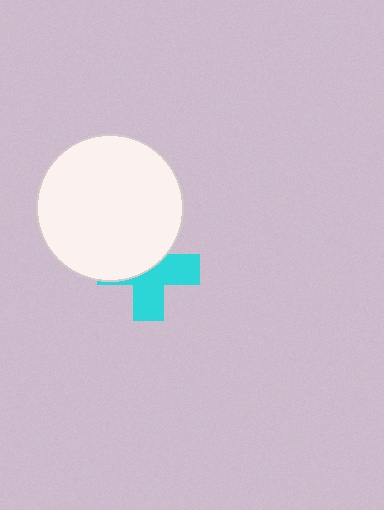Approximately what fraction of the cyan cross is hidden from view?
Roughly 47% of the cyan cross is hidden behind the white circle.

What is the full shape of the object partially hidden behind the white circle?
The partially hidden object is a cyan cross.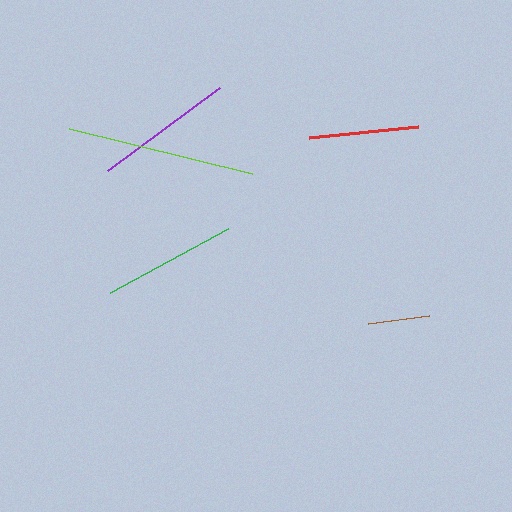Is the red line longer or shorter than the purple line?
The purple line is longer than the red line.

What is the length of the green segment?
The green segment is approximately 135 pixels long.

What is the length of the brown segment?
The brown segment is approximately 62 pixels long.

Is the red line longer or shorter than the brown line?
The red line is longer than the brown line.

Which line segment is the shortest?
The brown line is the shortest at approximately 62 pixels.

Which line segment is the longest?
The lime line is the longest at approximately 189 pixels.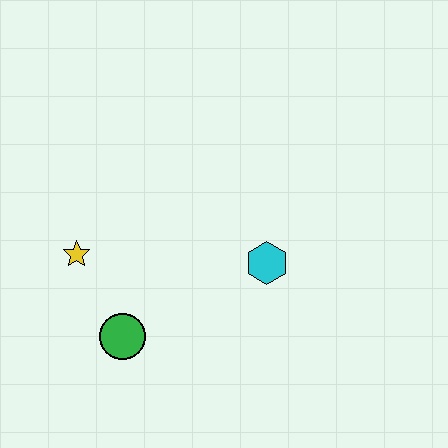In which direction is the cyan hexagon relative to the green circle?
The cyan hexagon is to the right of the green circle.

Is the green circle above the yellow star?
No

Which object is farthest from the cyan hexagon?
The yellow star is farthest from the cyan hexagon.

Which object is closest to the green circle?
The yellow star is closest to the green circle.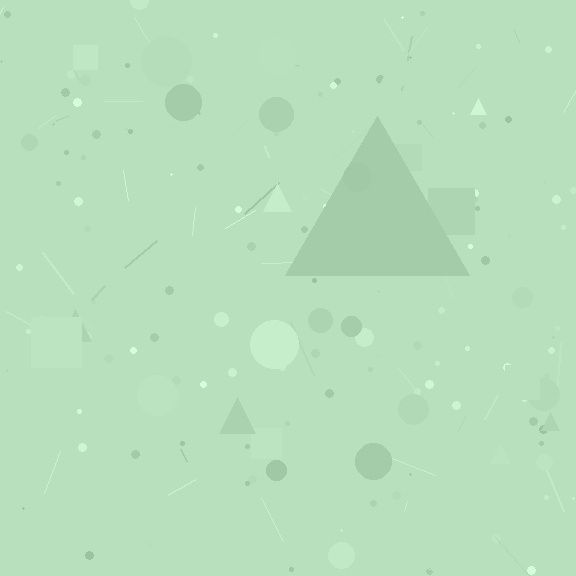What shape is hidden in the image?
A triangle is hidden in the image.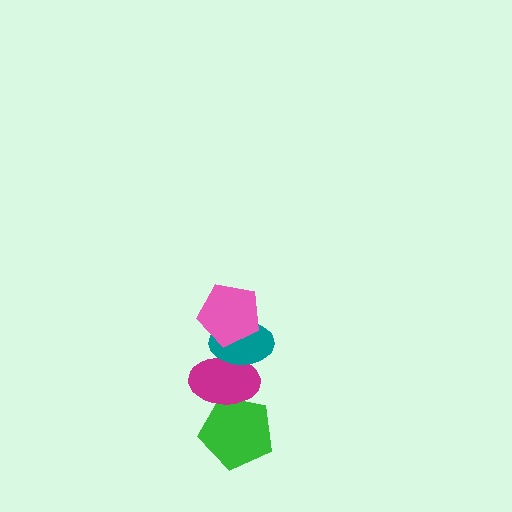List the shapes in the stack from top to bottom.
From top to bottom: the pink pentagon, the teal ellipse, the magenta ellipse, the green pentagon.